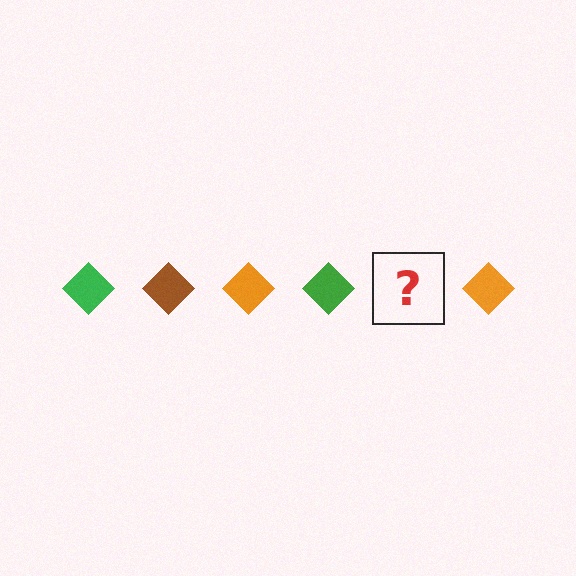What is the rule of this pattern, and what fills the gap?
The rule is that the pattern cycles through green, brown, orange diamonds. The gap should be filled with a brown diamond.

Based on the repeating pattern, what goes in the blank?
The blank should be a brown diamond.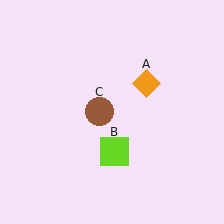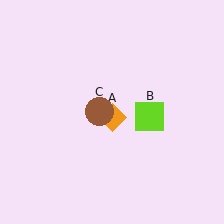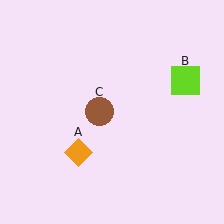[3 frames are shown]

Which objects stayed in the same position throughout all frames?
Brown circle (object C) remained stationary.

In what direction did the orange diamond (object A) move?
The orange diamond (object A) moved down and to the left.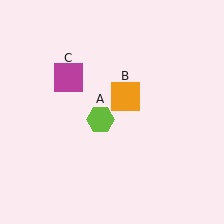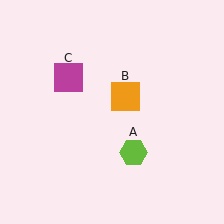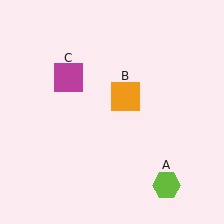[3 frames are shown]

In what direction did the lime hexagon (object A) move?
The lime hexagon (object A) moved down and to the right.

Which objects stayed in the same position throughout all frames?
Orange square (object B) and magenta square (object C) remained stationary.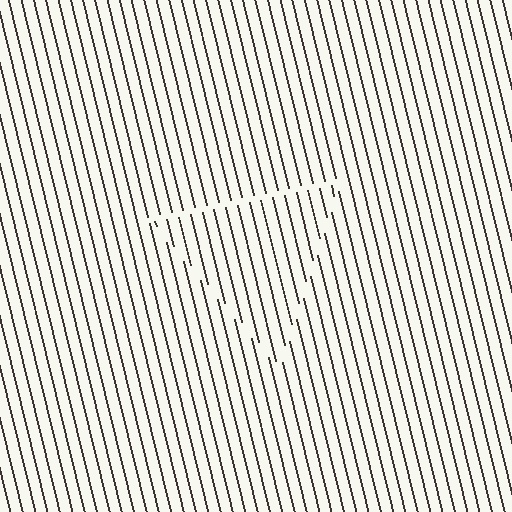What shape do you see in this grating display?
An illusory triangle. The interior of the shape contains the same grating, shifted by half a period — the contour is defined by the phase discontinuity where line-ends from the inner and outer gratings abut.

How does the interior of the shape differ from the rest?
The interior of the shape contains the same grating, shifted by half a period — the contour is defined by the phase discontinuity where line-ends from the inner and outer gratings abut.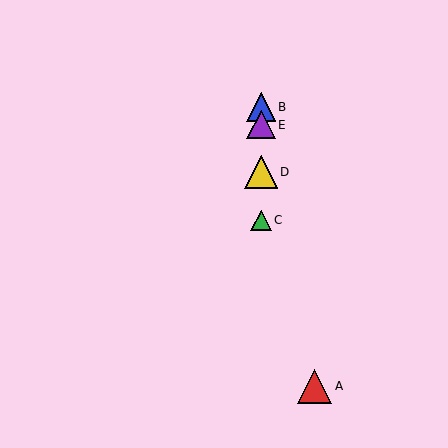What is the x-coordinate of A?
Object A is at x≈315.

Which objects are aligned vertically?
Objects B, C, D, E are aligned vertically.